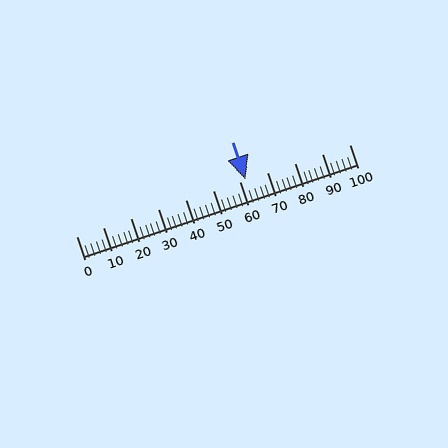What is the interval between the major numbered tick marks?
The major tick marks are spaced 10 units apart.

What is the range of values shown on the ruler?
The ruler shows values from 0 to 100.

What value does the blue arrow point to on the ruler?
The blue arrow points to approximately 62.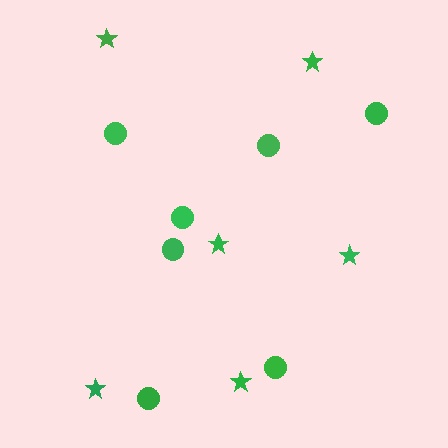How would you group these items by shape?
There are 2 groups: one group of stars (6) and one group of circles (7).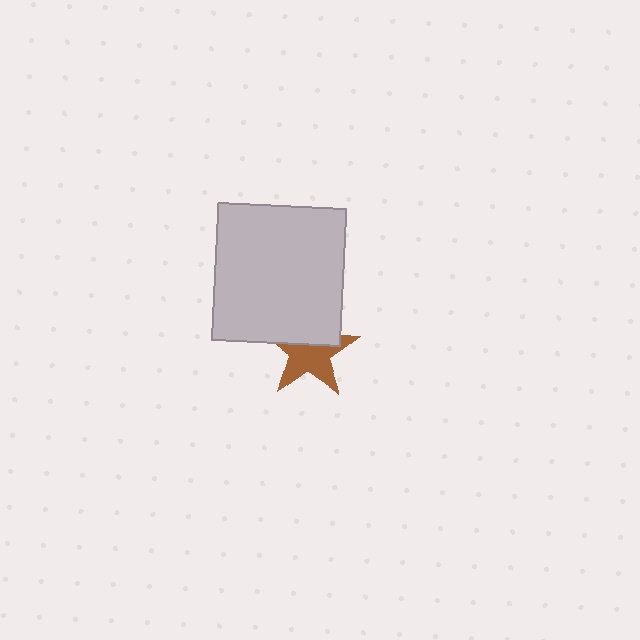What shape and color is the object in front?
The object in front is a light gray rectangle.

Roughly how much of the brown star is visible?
About half of it is visible (roughly 60%).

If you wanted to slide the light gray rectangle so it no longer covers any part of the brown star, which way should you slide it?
Slide it up — that is the most direct way to separate the two shapes.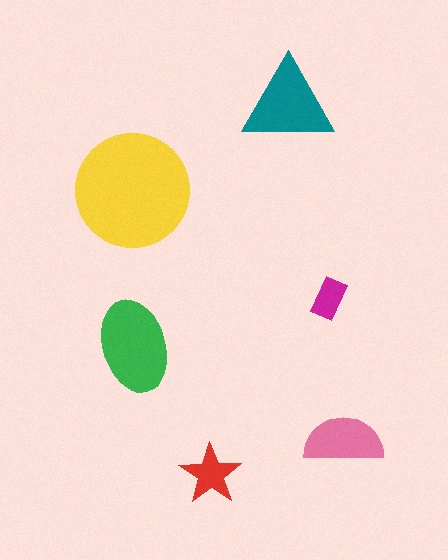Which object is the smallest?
The magenta rectangle.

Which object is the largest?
The yellow circle.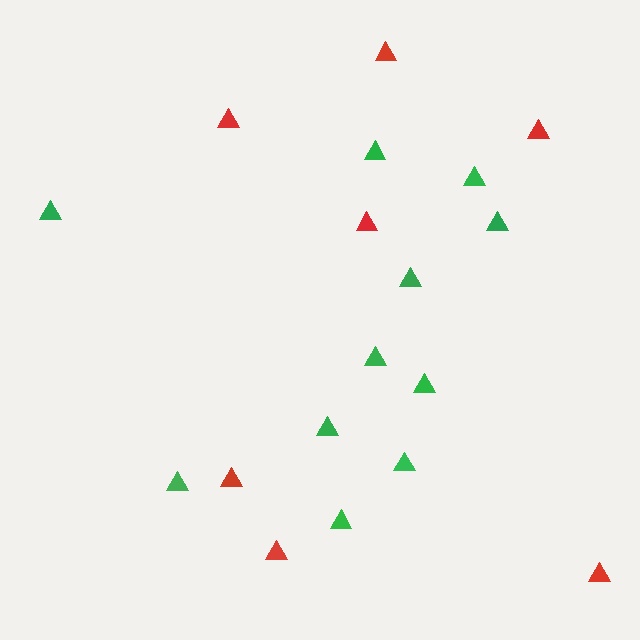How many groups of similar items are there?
There are 2 groups: one group of green triangles (11) and one group of red triangles (7).